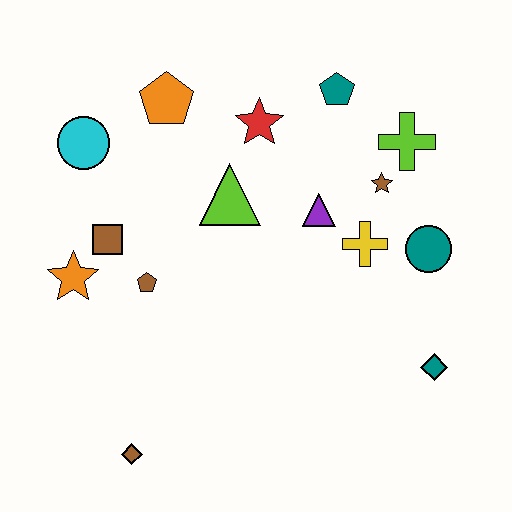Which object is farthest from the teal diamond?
The cyan circle is farthest from the teal diamond.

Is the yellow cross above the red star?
No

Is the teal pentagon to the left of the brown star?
Yes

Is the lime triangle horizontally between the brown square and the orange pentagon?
No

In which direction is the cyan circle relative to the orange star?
The cyan circle is above the orange star.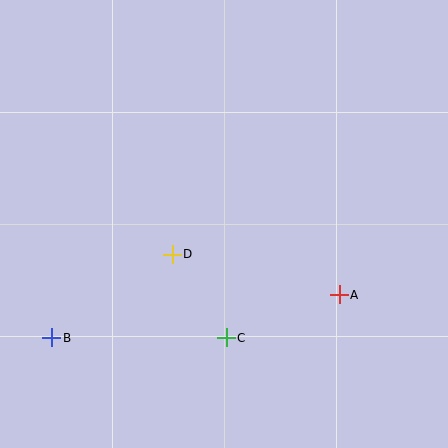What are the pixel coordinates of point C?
Point C is at (226, 338).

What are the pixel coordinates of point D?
Point D is at (172, 254).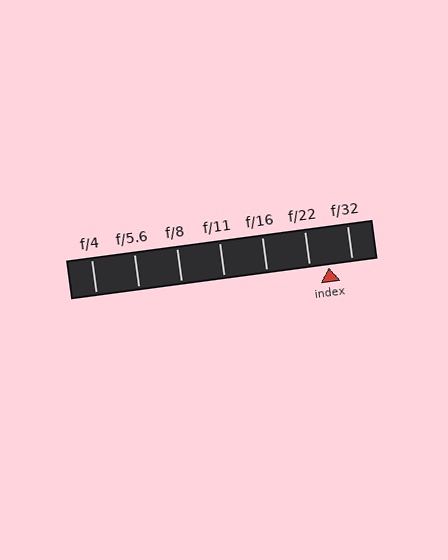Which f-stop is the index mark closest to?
The index mark is closest to f/22.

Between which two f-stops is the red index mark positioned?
The index mark is between f/22 and f/32.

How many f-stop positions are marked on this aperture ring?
There are 7 f-stop positions marked.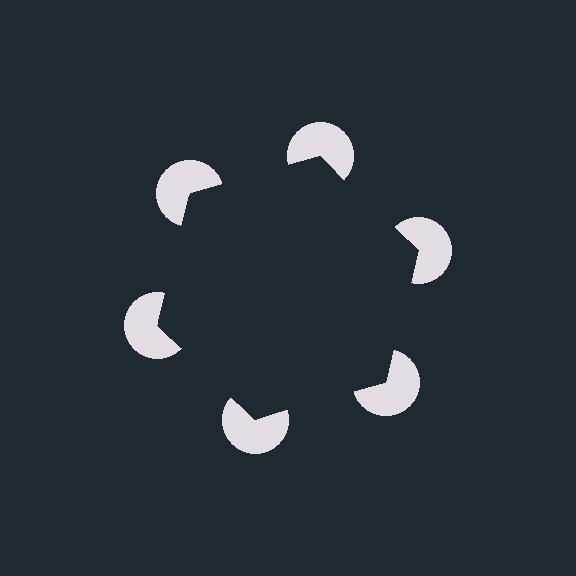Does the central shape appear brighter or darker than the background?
It typically appears slightly darker than the background, even though no actual brightness change is drawn.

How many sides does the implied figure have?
6 sides.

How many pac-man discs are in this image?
There are 6 — one at each vertex of the illusory hexagon.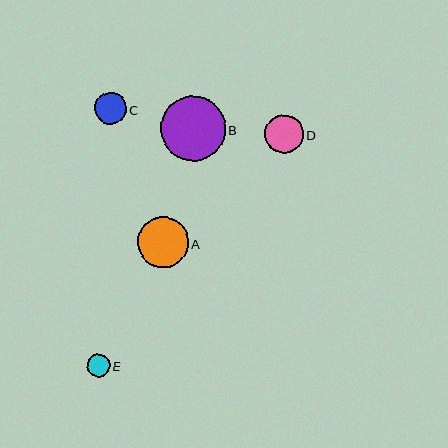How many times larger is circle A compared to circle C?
Circle A is approximately 1.6 times the size of circle C.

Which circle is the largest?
Circle B is the largest with a size of approximately 65 pixels.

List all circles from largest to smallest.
From largest to smallest: B, A, D, C, E.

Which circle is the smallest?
Circle E is the smallest with a size of approximately 23 pixels.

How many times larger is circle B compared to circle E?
Circle B is approximately 2.9 times the size of circle E.